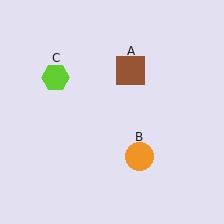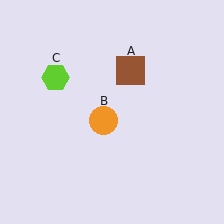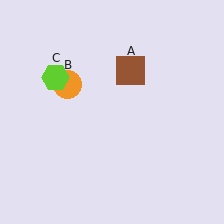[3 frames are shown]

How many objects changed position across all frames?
1 object changed position: orange circle (object B).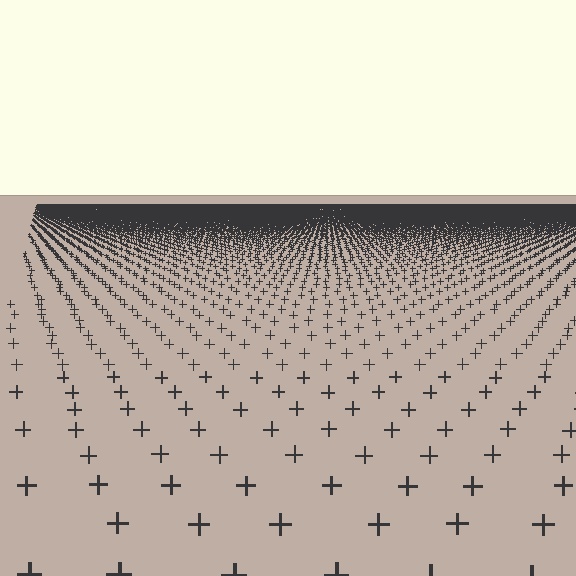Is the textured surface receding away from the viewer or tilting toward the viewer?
The surface is receding away from the viewer. Texture elements get smaller and denser toward the top.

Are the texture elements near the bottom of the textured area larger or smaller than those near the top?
Larger. Near the bottom, elements are closer to the viewer and appear at a bigger on-screen size.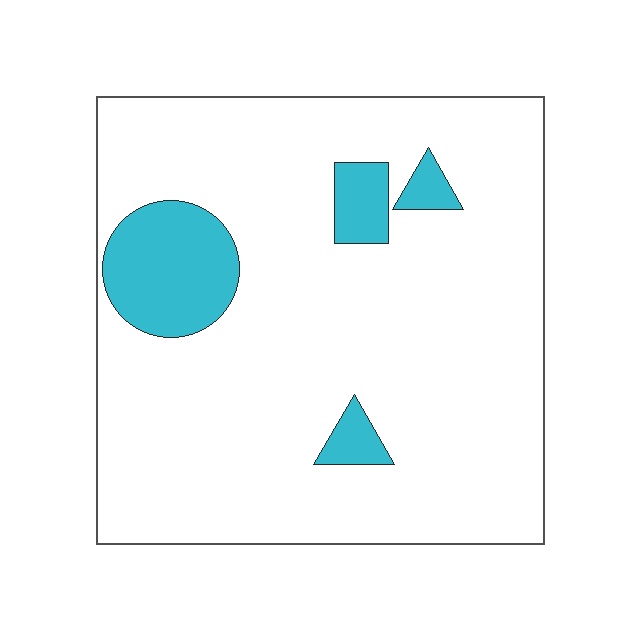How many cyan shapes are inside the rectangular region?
4.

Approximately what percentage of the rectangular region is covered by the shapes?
Approximately 10%.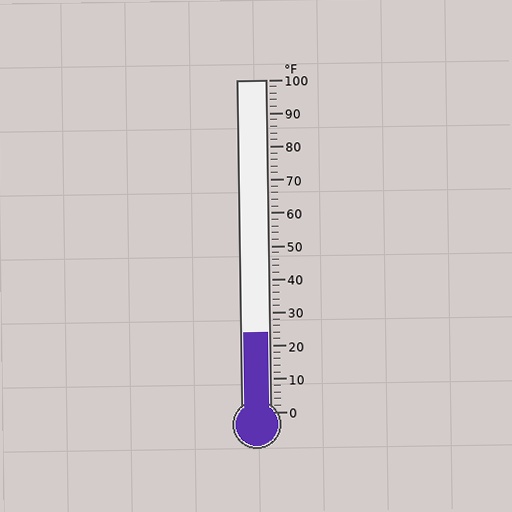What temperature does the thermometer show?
The thermometer shows approximately 24°F.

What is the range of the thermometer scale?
The thermometer scale ranges from 0°F to 100°F.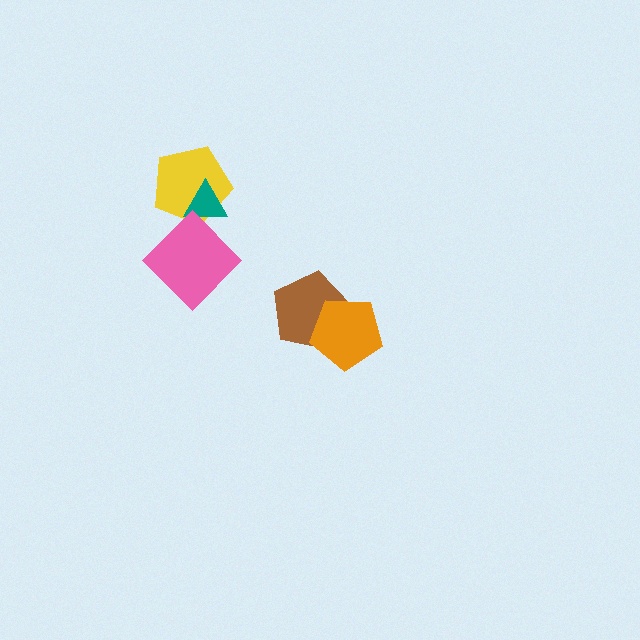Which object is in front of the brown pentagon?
The orange pentagon is in front of the brown pentagon.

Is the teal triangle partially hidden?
Yes, it is partially covered by another shape.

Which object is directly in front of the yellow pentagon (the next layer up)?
The teal triangle is directly in front of the yellow pentagon.